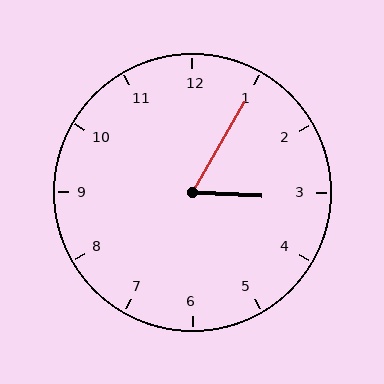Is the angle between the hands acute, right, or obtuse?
It is acute.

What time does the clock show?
3:05.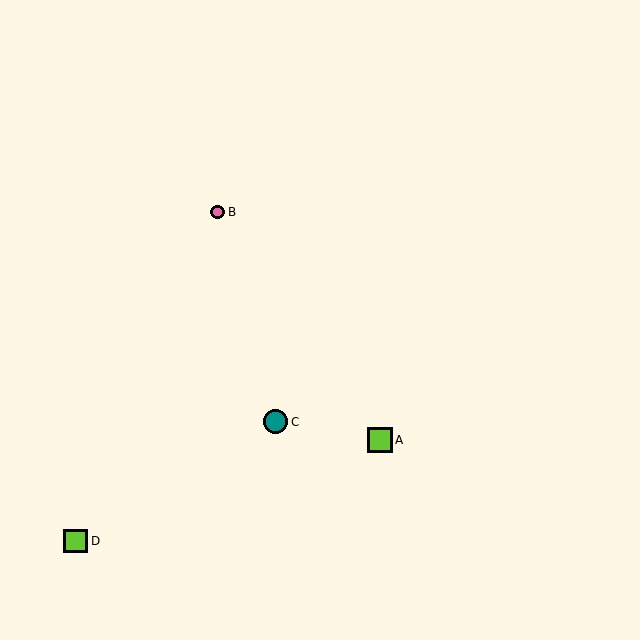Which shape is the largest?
The lime square (labeled A) is the largest.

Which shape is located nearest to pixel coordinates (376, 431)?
The lime square (labeled A) at (380, 440) is nearest to that location.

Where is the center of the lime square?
The center of the lime square is at (76, 541).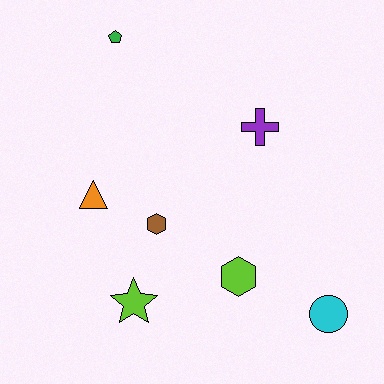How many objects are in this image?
There are 7 objects.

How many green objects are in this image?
There is 1 green object.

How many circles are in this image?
There is 1 circle.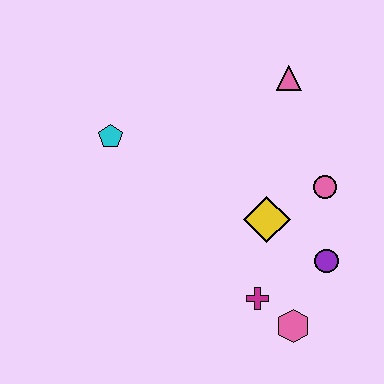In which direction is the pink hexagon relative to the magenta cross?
The pink hexagon is to the right of the magenta cross.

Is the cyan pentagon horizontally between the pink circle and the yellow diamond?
No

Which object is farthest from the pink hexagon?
The cyan pentagon is farthest from the pink hexagon.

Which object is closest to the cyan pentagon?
The yellow diamond is closest to the cyan pentagon.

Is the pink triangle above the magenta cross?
Yes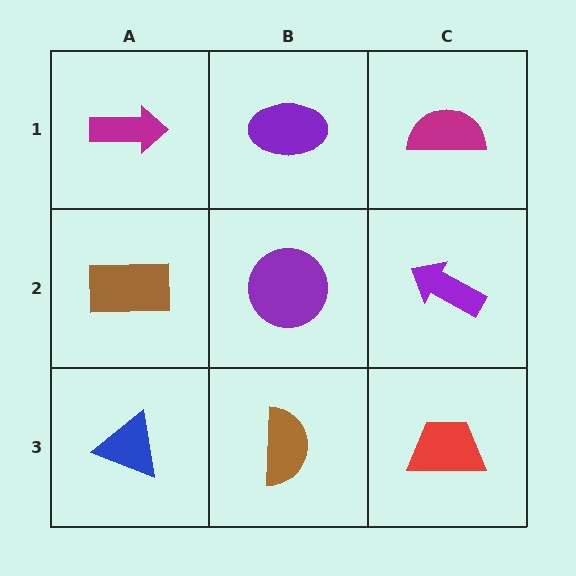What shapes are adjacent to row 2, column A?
A magenta arrow (row 1, column A), a blue triangle (row 3, column A), a purple circle (row 2, column B).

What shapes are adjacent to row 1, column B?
A purple circle (row 2, column B), a magenta arrow (row 1, column A), a magenta semicircle (row 1, column C).